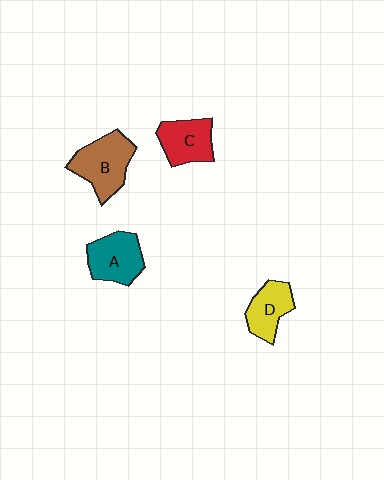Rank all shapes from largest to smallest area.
From largest to smallest: B (brown), A (teal), C (red), D (yellow).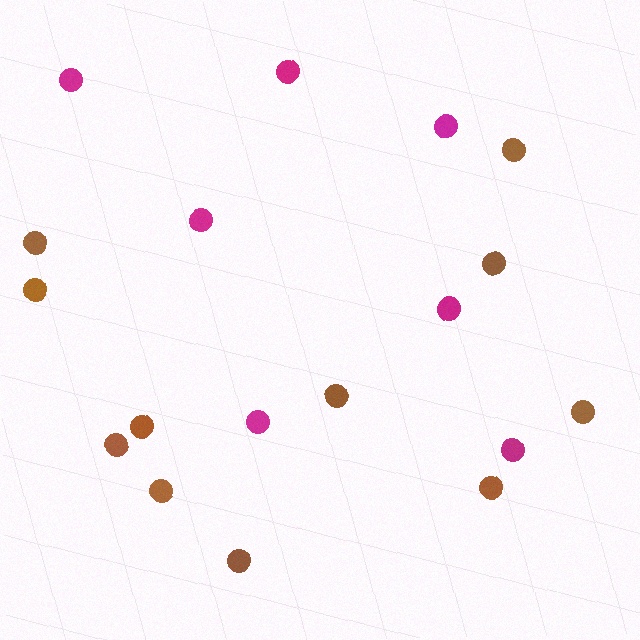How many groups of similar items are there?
There are 2 groups: one group of magenta circles (7) and one group of brown circles (11).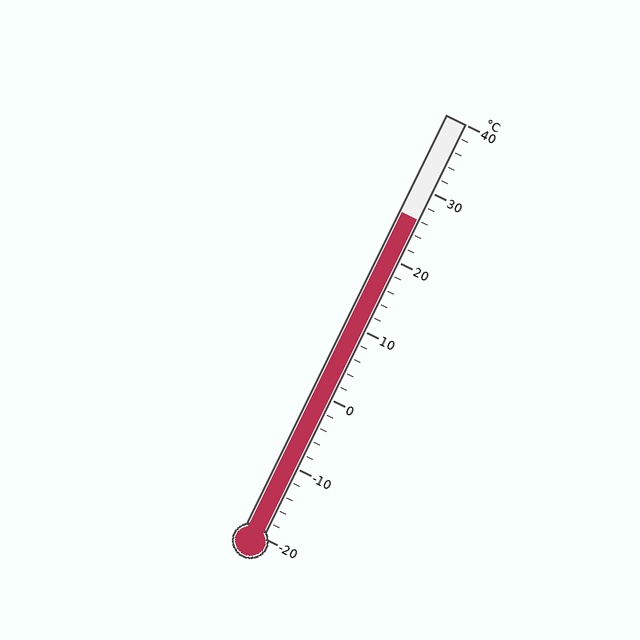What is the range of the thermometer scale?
The thermometer scale ranges from -20°C to 40°C.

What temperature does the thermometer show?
The thermometer shows approximately 26°C.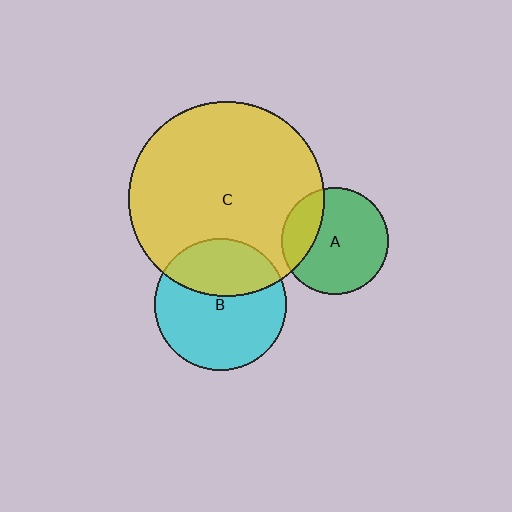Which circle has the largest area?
Circle C (yellow).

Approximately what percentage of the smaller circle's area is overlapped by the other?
Approximately 25%.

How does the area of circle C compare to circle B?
Approximately 2.2 times.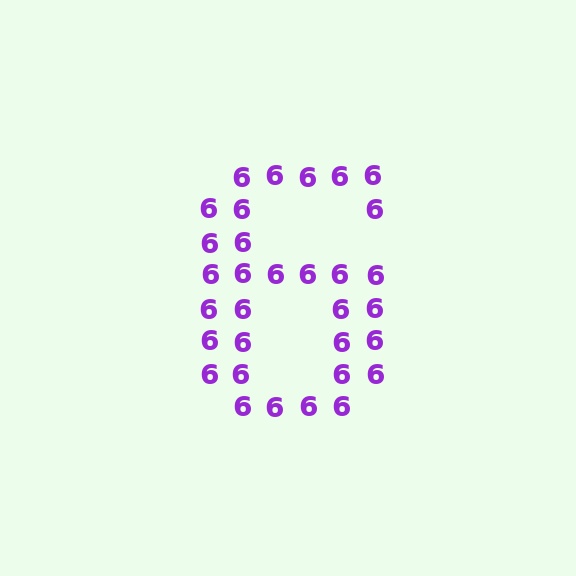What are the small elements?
The small elements are digit 6's.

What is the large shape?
The large shape is the digit 6.